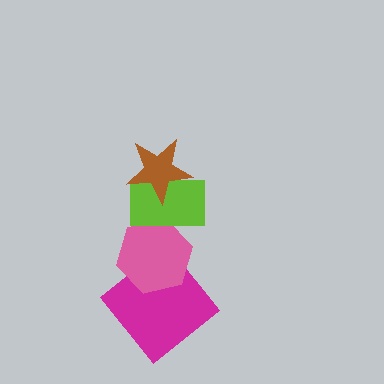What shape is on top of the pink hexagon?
The lime rectangle is on top of the pink hexagon.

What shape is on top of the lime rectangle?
The brown star is on top of the lime rectangle.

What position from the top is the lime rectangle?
The lime rectangle is 2nd from the top.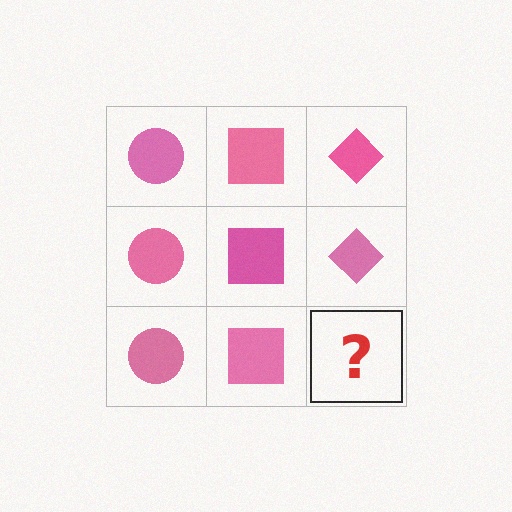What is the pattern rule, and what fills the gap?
The rule is that each column has a consistent shape. The gap should be filled with a pink diamond.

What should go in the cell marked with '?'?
The missing cell should contain a pink diamond.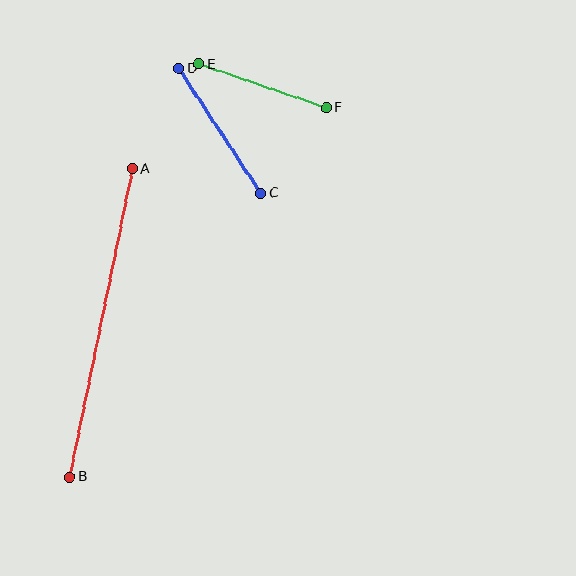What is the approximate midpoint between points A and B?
The midpoint is at approximately (101, 323) pixels.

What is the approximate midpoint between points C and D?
The midpoint is at approximately (220, 131) pixels.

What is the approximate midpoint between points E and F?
The midpoint is at approximately (262, 86) pixels.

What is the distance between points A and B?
The distance is approximately 314 pixels.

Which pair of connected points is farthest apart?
Points A and B are farthest apart.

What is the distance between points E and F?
The distance is approximately 134 pixels.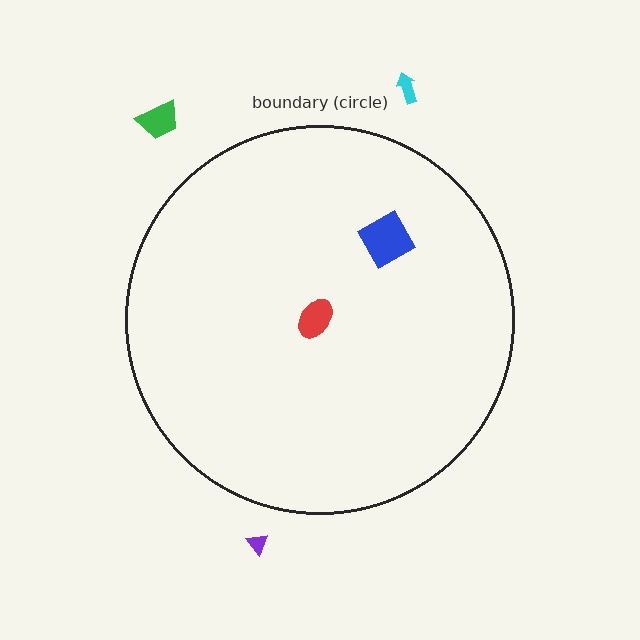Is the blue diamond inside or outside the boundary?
Inside.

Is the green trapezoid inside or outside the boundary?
Outside.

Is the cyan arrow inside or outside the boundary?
Outside.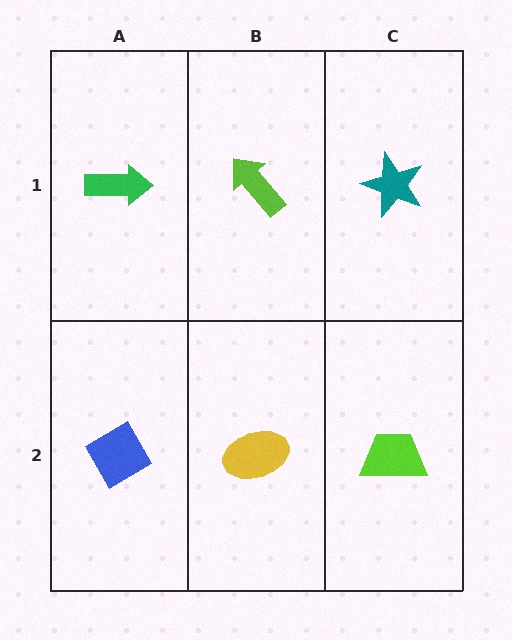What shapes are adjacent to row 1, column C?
A lime trapezoid (row 2, column C), a lime arrow (row 1, column B).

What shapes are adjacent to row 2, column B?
A lime arrow (row 1, column B), a blue diamond (row 2, column A), a lime trapezoid (row 2, column C).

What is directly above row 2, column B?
A lime arrow.